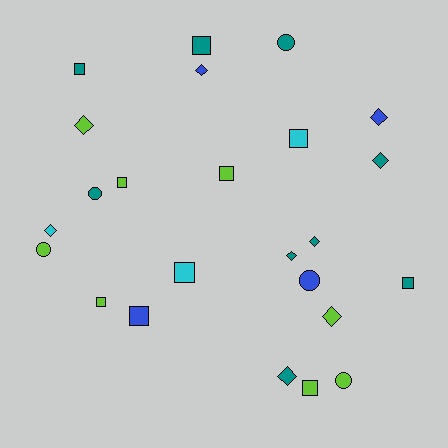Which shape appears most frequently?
Square, with 10 objects.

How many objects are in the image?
There are 24 objects.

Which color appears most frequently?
Teal, with 9 objects.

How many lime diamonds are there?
There are 2 lime diamonds.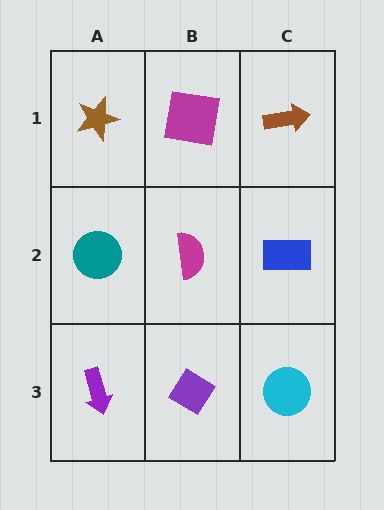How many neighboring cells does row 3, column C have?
2.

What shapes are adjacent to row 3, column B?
A magenta semicircle (row 2, column B), a purple arrow (row 3, column A), a cyan circle (row 3, column C).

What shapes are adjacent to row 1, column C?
A blue rectangle (row 2, column C), a magenta square (row 1, column B).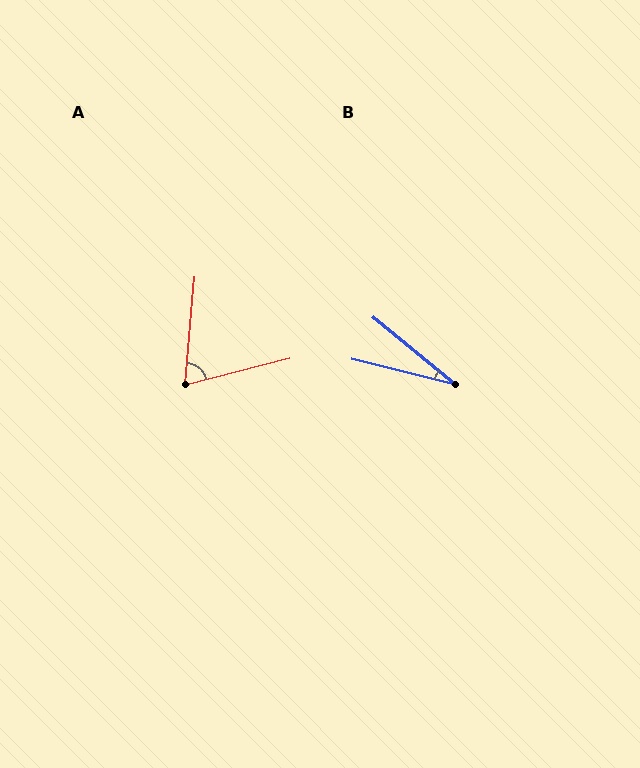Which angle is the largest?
A, at approximately 71 degrees.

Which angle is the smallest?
B, at approximately 25 degrees.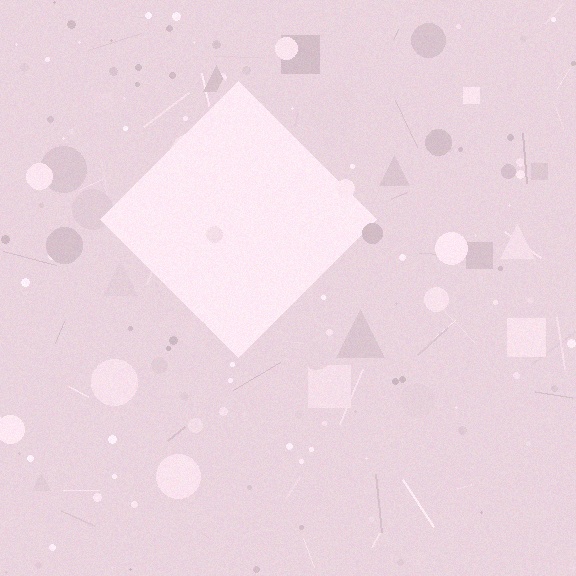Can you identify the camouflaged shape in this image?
The camouflaged shape is a diamond.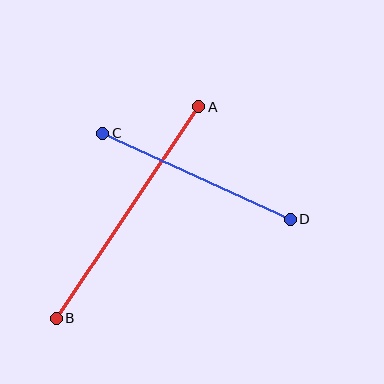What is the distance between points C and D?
The distance is approximately 207 pixels.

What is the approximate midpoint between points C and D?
The midpoint is at approximately (197, 176) pixels.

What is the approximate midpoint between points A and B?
The midpoint is at approximately (128, 213) pixels.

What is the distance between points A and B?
The distance is approximately 255 pixels.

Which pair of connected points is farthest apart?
Points A and B are farthest apart.